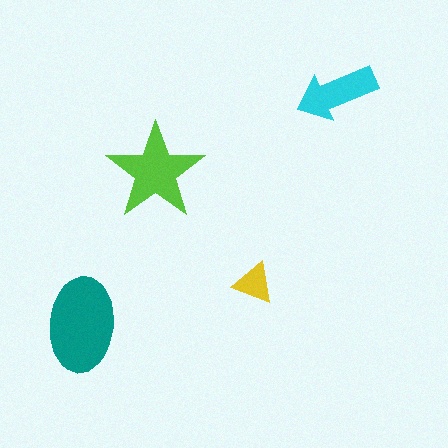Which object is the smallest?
The yellow triangle.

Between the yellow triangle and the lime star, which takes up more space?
The lime star.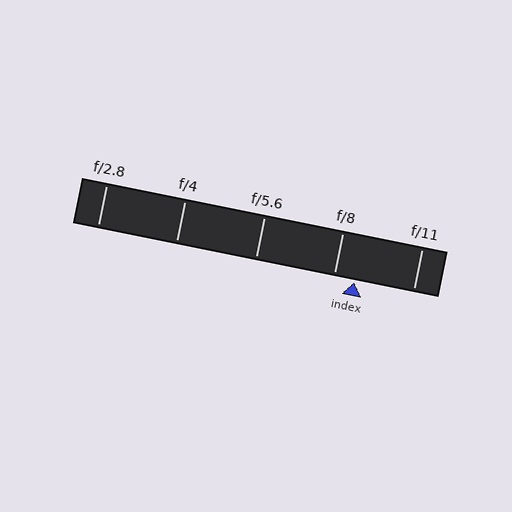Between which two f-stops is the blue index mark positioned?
The index mark is between f/8 and f/11.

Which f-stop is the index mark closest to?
The index mark is closest to f/8.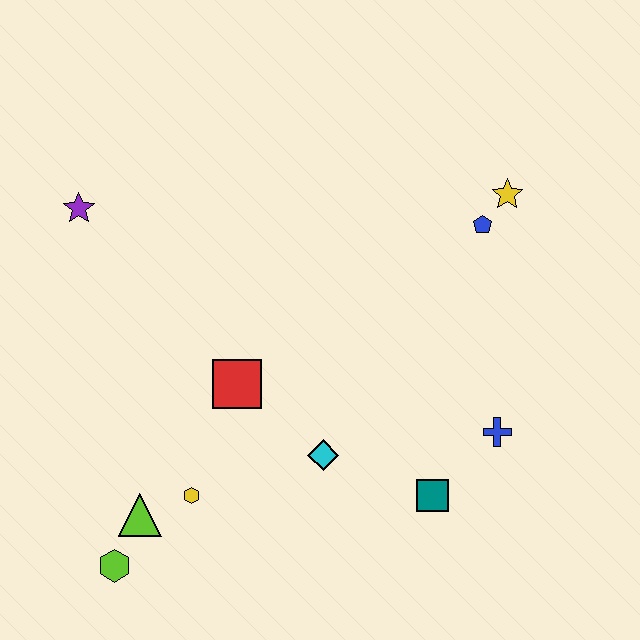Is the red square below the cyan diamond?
No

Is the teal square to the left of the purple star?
No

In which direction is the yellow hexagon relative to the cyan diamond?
The yellow hexagon is to the left of the cyan diamond.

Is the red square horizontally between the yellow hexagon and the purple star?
No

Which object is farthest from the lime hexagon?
The yellow star is farthest from the lime hexagon.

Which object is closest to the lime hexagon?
The lime triangle is closest to the lime hexagon.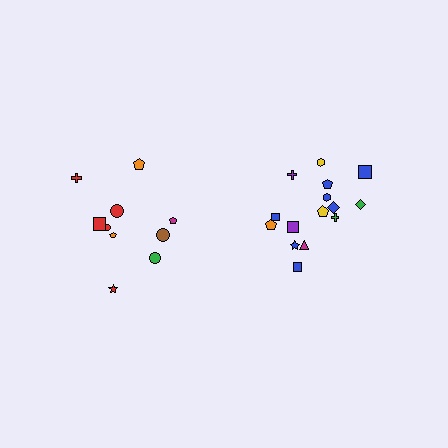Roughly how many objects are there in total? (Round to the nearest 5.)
Roughly 25 objects in total.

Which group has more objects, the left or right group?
The right group.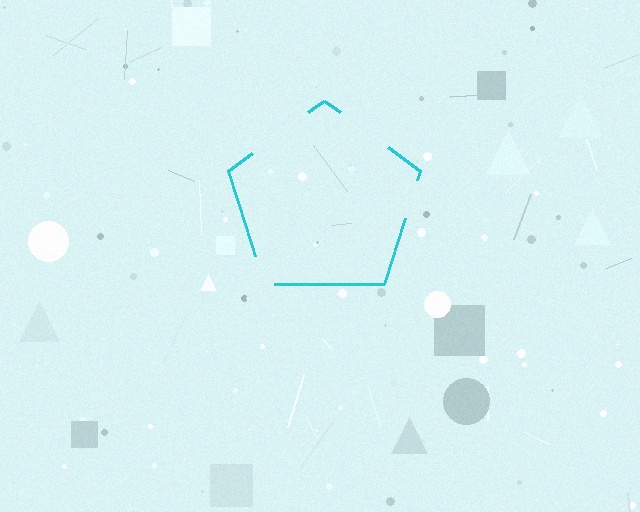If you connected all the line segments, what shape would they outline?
They would outline a pentagon.